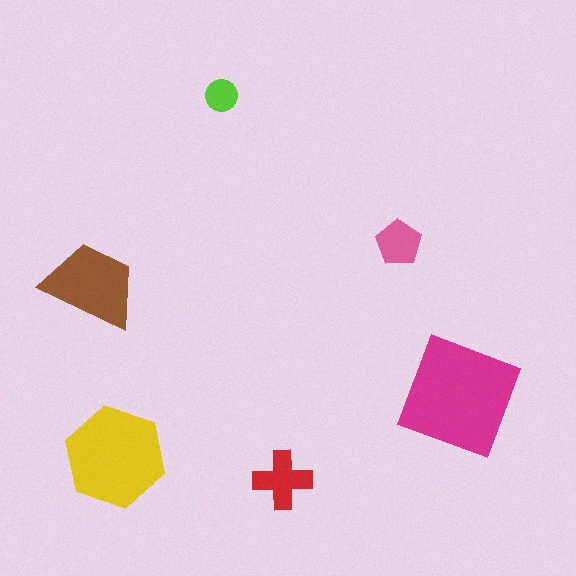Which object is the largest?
The magenta square.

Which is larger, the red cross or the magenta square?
The magenta square.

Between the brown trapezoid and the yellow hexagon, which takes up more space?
The yellow hexagon.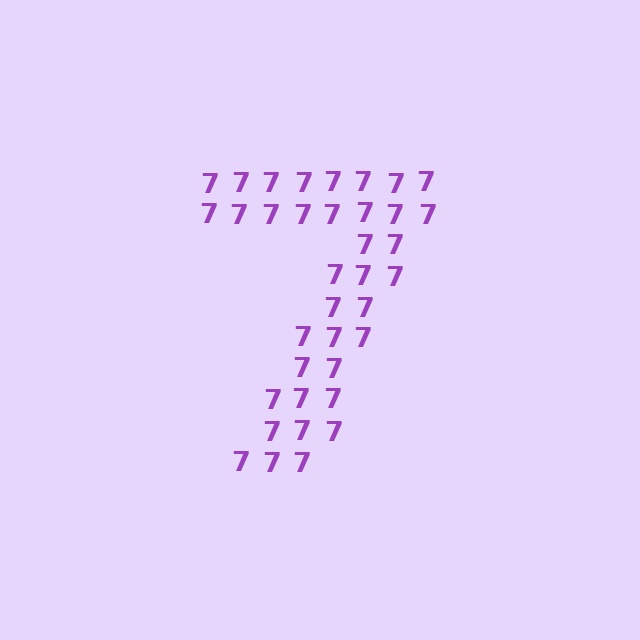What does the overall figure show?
The overall figure shows the digit 7.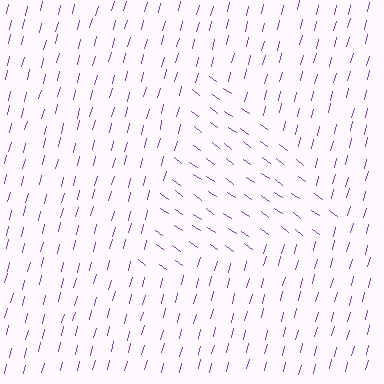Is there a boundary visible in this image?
Yes, there is a texture boundary formed by a change in line orientation.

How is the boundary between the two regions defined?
The boundary is defined purely by a change in line orientation (approximately 69 degrees difference). All lines are the same color and thickness.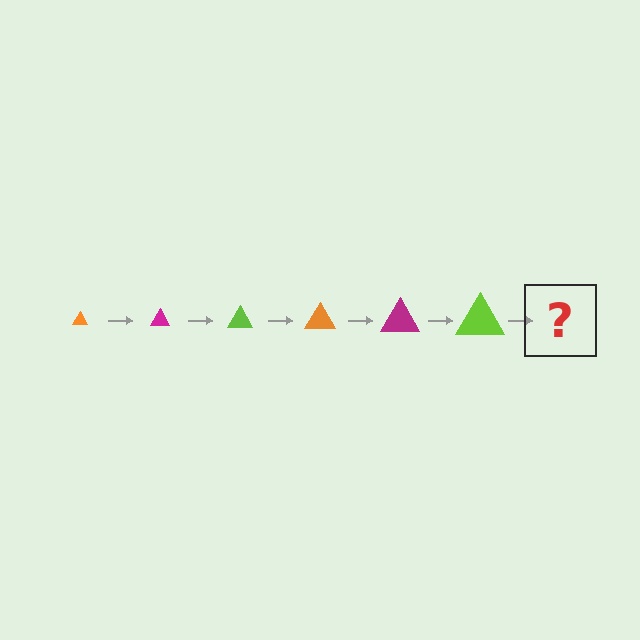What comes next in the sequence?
The next element should be an orange triangle, larger than the previous one.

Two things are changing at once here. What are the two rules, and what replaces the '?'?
The two rules are that the triangle grows larger each step and the color cycles through orange, magenta, and lime. The '?' should be an orange triangle, larger than the previous one.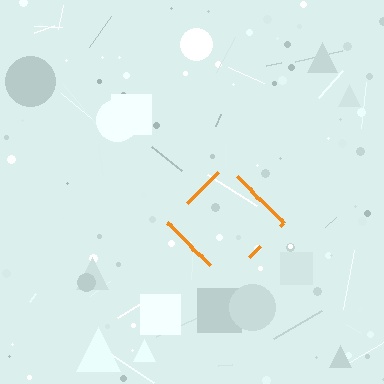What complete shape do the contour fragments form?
The contour fragments form a diamond.